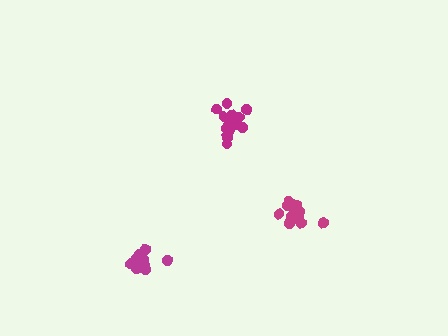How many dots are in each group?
Group 1: 18 dots, Group 2: 13 dots, Group 3: 12 dots (43 total).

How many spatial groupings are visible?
There are 3 spatial groupings.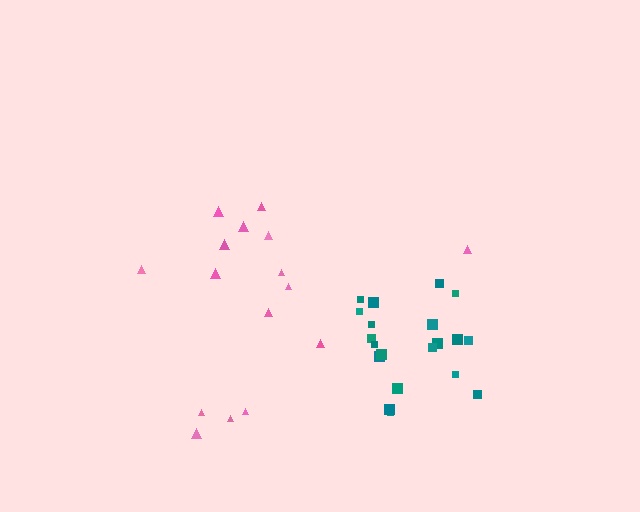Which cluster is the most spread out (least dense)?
Pink.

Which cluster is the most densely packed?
Teal.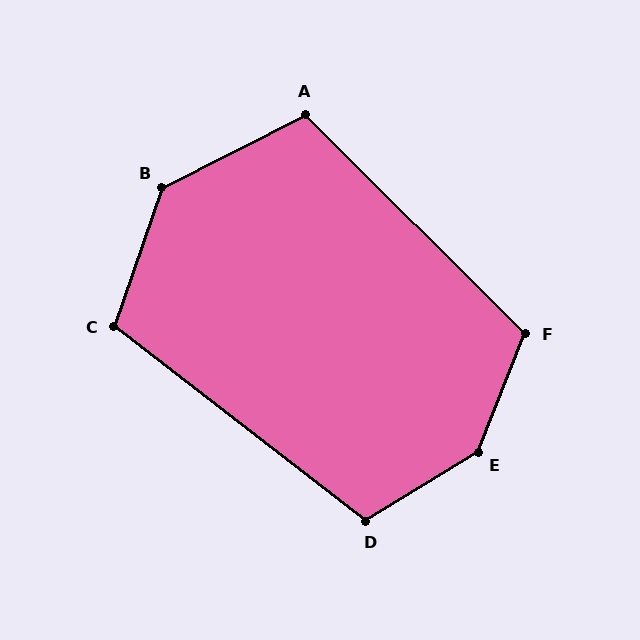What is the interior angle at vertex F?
Approximately 113 degrees (obtuse).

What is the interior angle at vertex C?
Approximately 109 degrees (obtuse).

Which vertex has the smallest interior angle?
A, at approximately 108 degrees.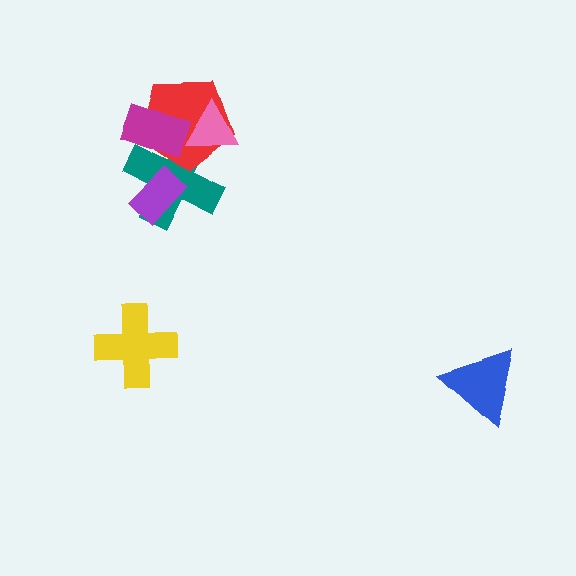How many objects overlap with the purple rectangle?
1 object overlaps with the purple rectangle.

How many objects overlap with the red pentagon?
3 objects overlap with the red pentagon.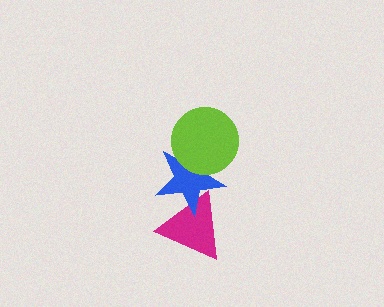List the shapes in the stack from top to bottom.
From top to bottom: the lime circle, the blue star, the magenta triangle.